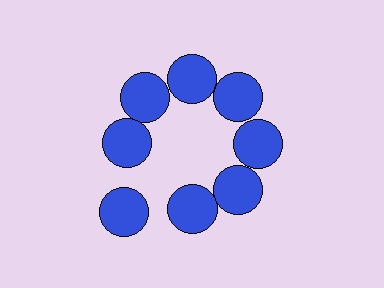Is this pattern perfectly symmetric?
No. The 8 blue circles are arranged in a ring, but one element near the 8 o'clock position is pushed outward from the center, breaking the 8-fold rotational symmetry.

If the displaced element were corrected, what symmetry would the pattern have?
It would have 8-fold rotational symmetry — the pattern would map onto itself every 45 degrees.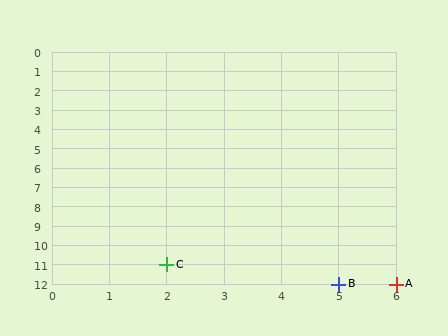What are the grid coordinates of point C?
Point C is at grid coordinates (2, 11).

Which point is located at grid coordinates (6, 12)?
Point A is at (6, 12).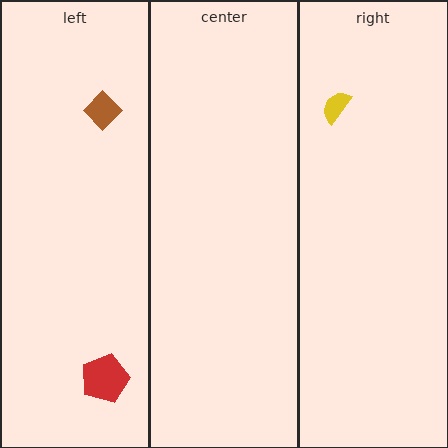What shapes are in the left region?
The brown diamond, the red pentagon.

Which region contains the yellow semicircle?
The right region.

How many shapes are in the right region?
1.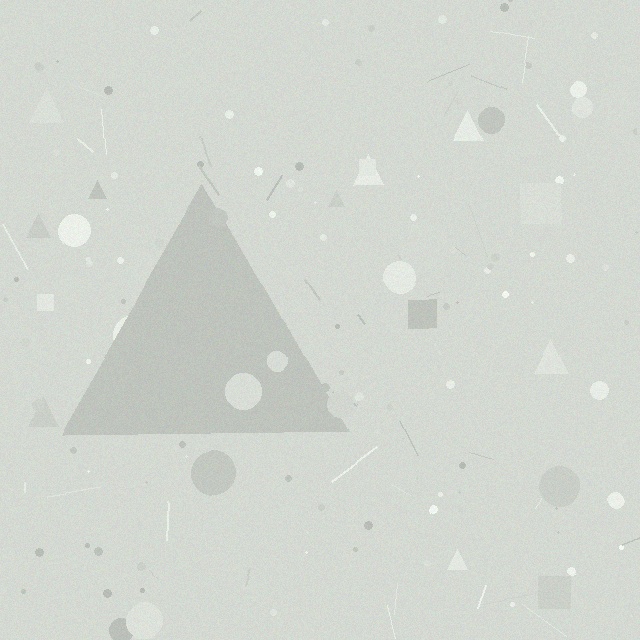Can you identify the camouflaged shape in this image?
The camouflaged shape is a triangle.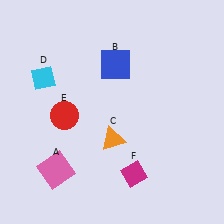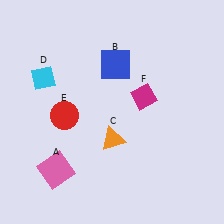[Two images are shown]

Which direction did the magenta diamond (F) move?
The magenta diamond (F) moved up.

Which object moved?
The magenta diamond (F) moved up.